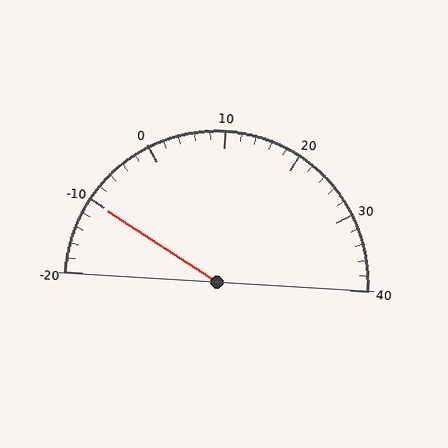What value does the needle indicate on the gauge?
The needle indicates approximately -10.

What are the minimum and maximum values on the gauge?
The gauge ranges from -20 to 40.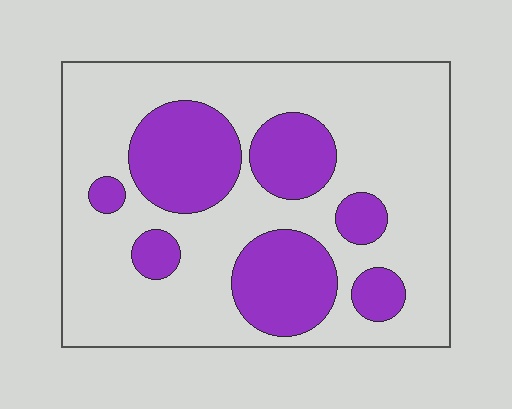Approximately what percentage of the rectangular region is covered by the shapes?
Approximately 30%.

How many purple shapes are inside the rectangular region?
7.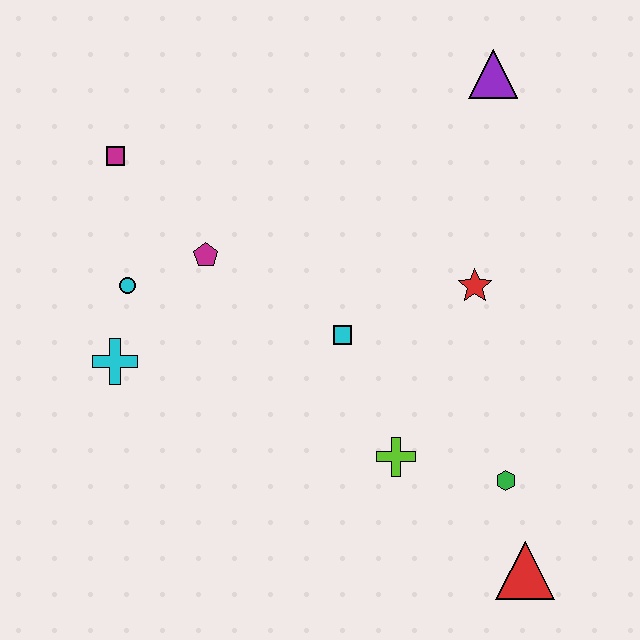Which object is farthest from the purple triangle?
The red triangle is farthest from the purple triangle.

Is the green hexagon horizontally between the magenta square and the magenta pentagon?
No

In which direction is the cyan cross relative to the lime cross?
The cyan cross is to the left of the lime cross.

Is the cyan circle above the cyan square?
Yes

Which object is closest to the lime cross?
The green hexagon is closest to the lime cross.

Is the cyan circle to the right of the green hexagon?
No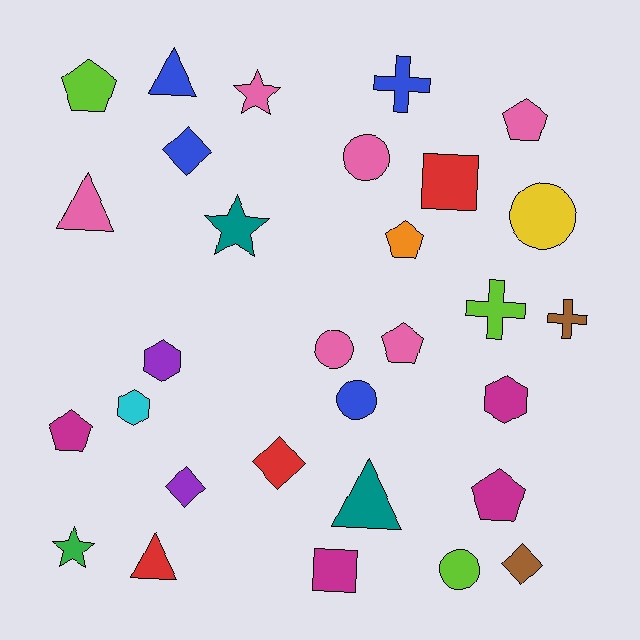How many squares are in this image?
There are 2 squares.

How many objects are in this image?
There are 30 objects.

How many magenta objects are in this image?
There are 4 magenta objects.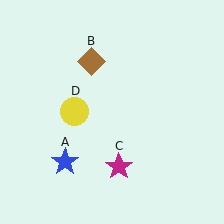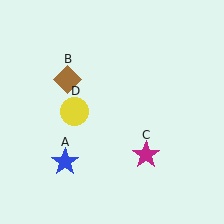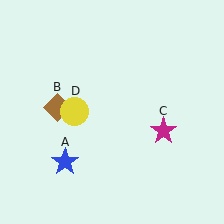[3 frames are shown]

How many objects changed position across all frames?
2 objects changed position: brown diamond (object B), magenta star (object C).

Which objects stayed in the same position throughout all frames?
Blue star (object A) and yellow circle (object D) remained stationary.